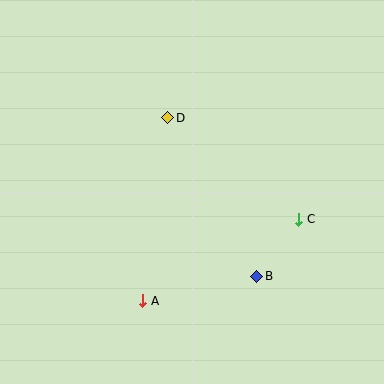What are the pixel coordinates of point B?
Point B is at (257, 276).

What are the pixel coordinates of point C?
Point C is at (299, 219).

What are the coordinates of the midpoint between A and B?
The midpoint between A and B is at (200, 288).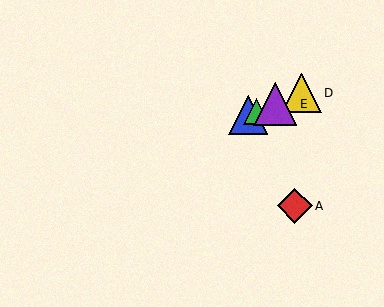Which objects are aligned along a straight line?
Objects B, C, D, E are aligned along a straight line.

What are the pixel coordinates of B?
Object B is at (248, 115).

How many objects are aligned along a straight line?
4 objects (B, C, D, E) are aligned along a straight line.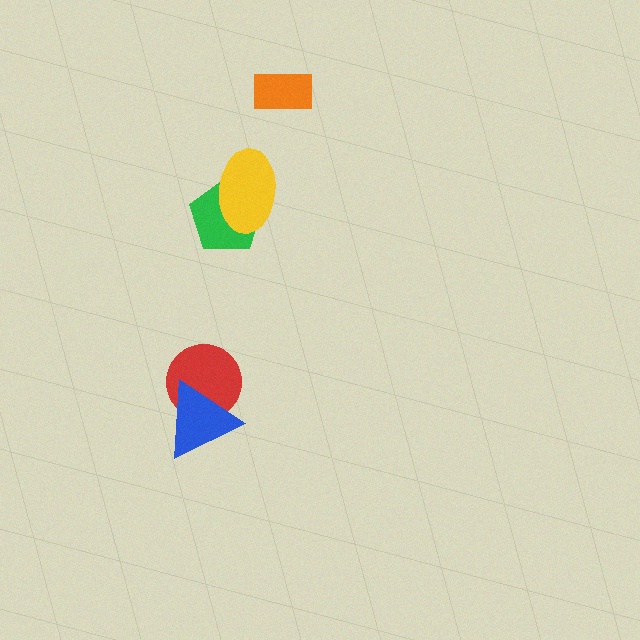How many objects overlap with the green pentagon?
1 object overlaps with the green pentagon.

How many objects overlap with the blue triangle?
1 object overlaps with the blue triangle.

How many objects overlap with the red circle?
1 object overlaps with the red circle.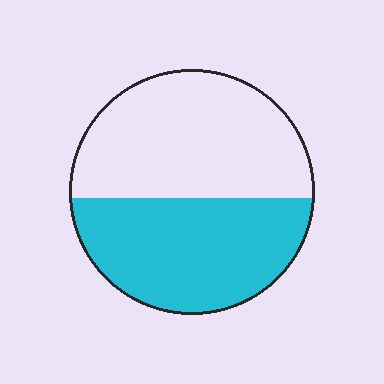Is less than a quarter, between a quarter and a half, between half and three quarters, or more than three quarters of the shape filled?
Between a quarter and a half.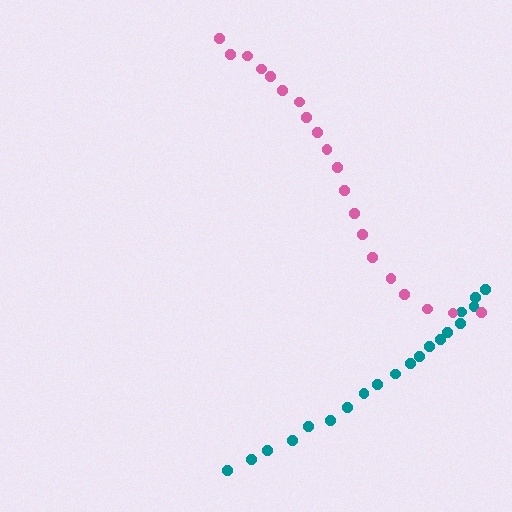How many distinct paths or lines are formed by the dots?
There are 2 distinct paths.